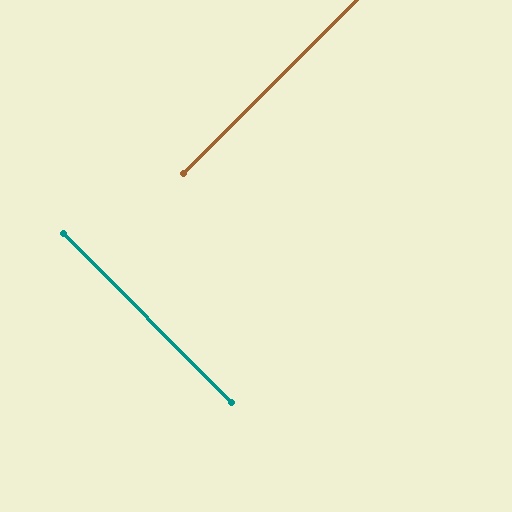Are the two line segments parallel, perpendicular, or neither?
Perpendicular — they meet at approximately 90°.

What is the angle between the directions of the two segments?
Approximately 90 degrees.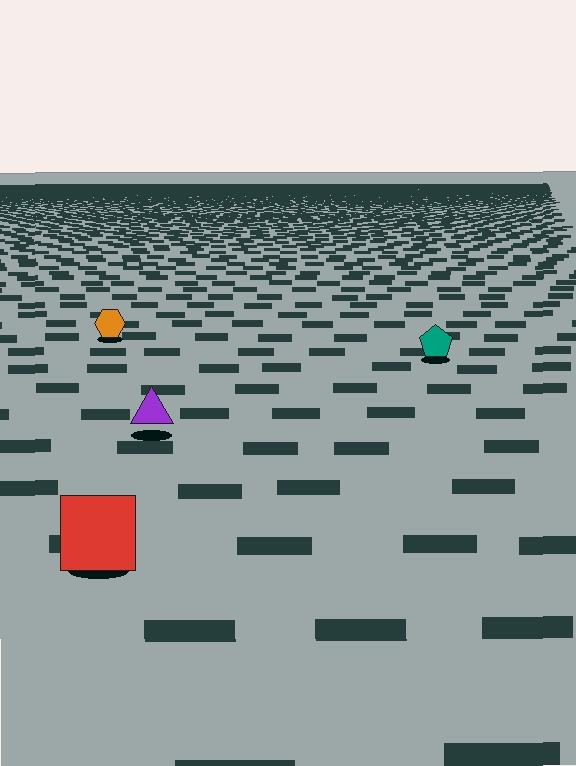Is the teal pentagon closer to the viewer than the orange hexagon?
Yes. The teal pentagon is closer — you can tell from the texture gradient: the ground texture is coarser near it.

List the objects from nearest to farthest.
From nearest to farthest: the red square, the purple triangle, the teal pentagon, the orange hexagon.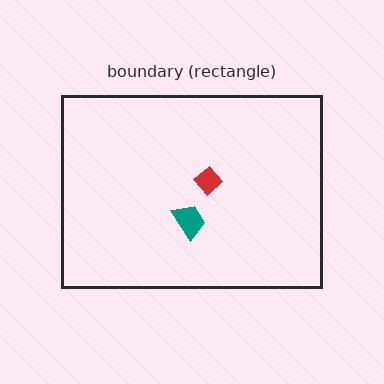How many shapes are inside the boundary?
2 inside, 0 outside.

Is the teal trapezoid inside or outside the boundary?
Inside.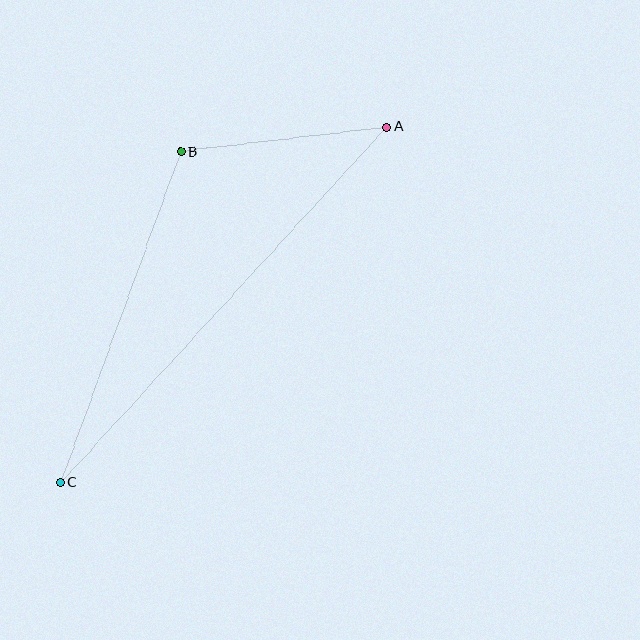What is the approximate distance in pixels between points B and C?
The distance between B and C is approximately 352 pixels.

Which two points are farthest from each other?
Points A and C are farthest from each other.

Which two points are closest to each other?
Points A and B are closest to each other.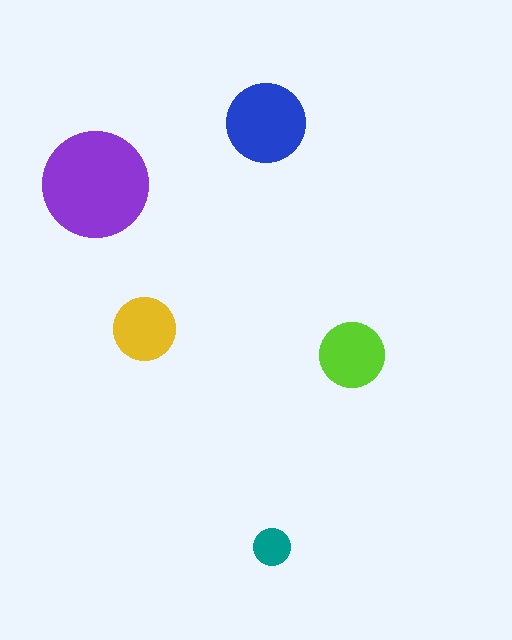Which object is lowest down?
The teal circle is bottommost.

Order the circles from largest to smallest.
the purple one, the blue one, the lime one, the yellow one, the teal one.